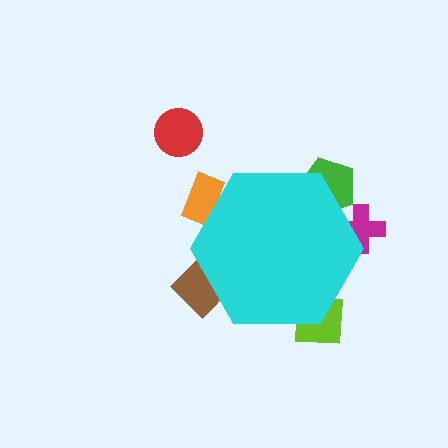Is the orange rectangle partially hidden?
Yes, the orange rectangle is partially hidden behind the cyan hexagon.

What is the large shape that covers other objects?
A cyan hexagon.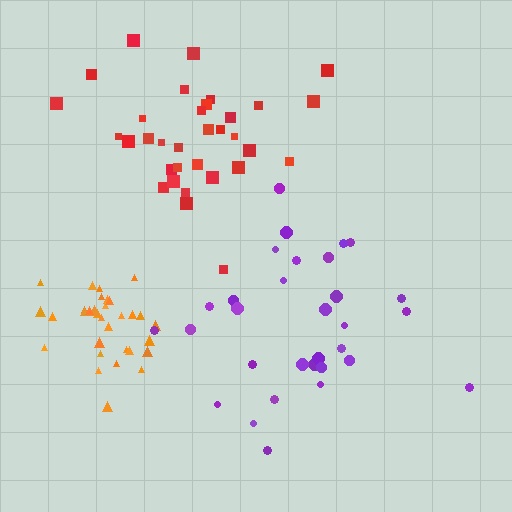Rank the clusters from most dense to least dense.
orange, red, purple.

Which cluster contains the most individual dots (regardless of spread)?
Red (33).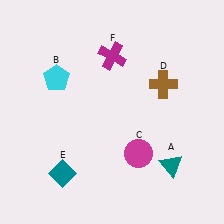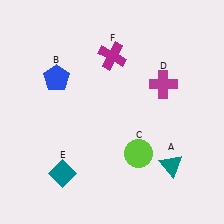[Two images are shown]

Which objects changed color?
B changed from cyan to blue. C changed from magenta to lime. D changed from brown to magenta.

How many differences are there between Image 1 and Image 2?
There are 3 differences between the two images.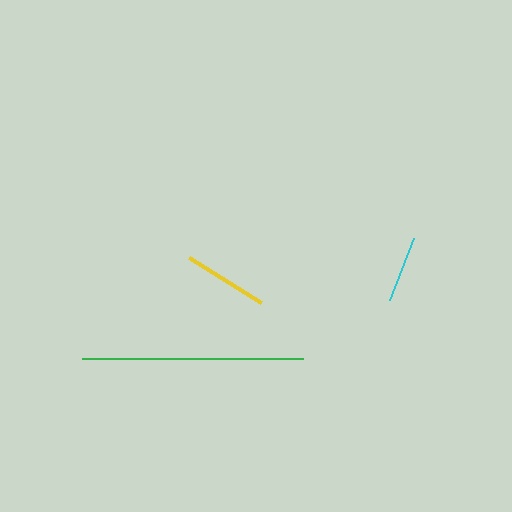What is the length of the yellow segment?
The yellow segment is approximately 85 pixels long.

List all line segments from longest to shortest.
From longest to shortest: green, yellow, cyan.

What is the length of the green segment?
The green segment is approximately 221 pixels long.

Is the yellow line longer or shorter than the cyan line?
The yellow line is longer than the cyan line.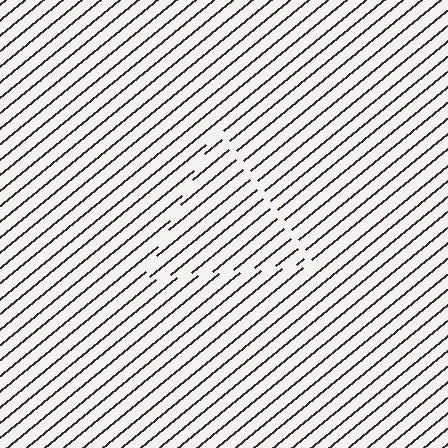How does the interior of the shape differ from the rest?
The interior of the shape contains the same grating, shifted by half a period — the contour is defined by the phase discontinuity where line-ends from the inner and outer gratings abut.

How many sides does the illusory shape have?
3 sides — the line-ends trace a triangle.